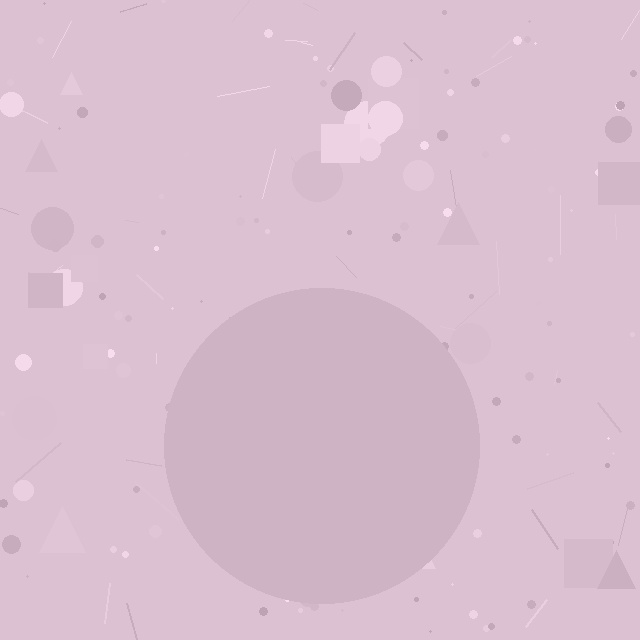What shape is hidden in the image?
A circle is hidden in the image.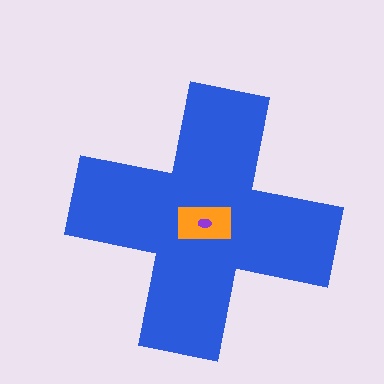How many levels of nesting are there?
3.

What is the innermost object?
The purple ellipse.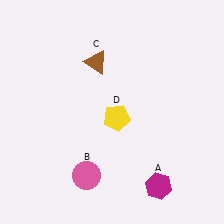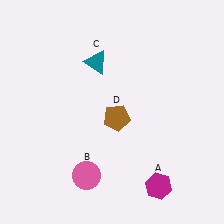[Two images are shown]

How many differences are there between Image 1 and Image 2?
There are 2 differences between the two images.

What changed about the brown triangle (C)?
In Image 1, C is brown. In Image 2, it changed to teal.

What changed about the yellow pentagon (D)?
In Image 1, D is yellow. In Image 2, it changed to brown.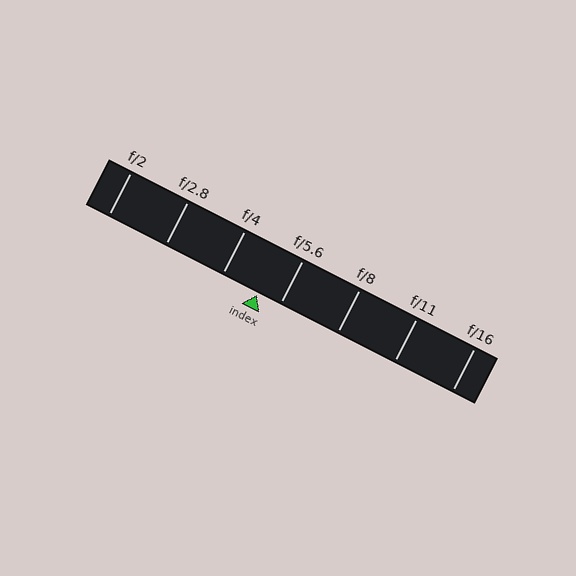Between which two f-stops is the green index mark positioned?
The index mark is between f/4 and f/5.6.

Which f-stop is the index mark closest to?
The index mark is closest to f/5.6.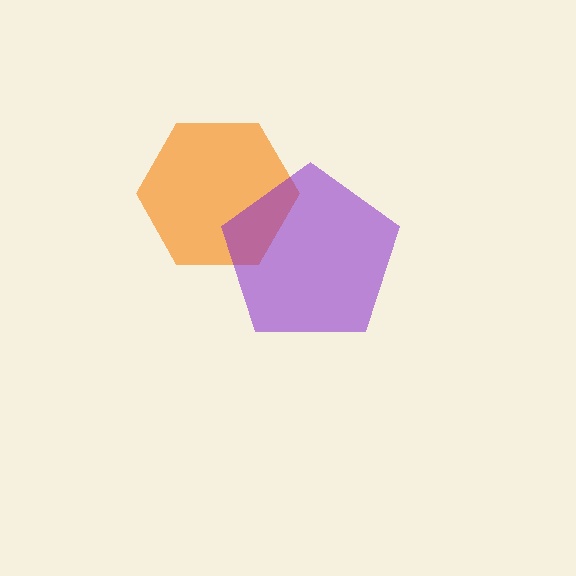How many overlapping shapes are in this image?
There are 2 overlapping shapes in the image.